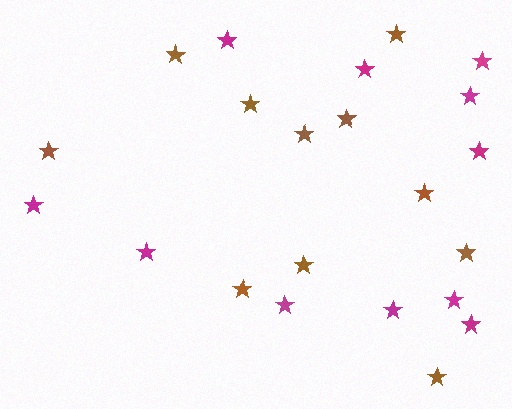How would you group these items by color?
There are 2 groups: one group of brown stars (11) and one group of magenta stars (11).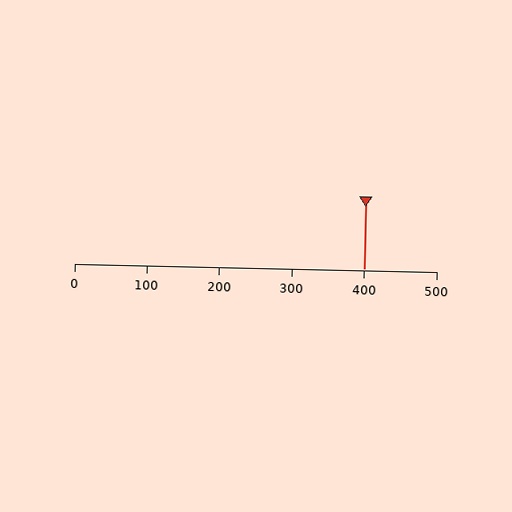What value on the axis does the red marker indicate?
The marker indicates approximately 400.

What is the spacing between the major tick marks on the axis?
The major ticks are spaced 100 apart.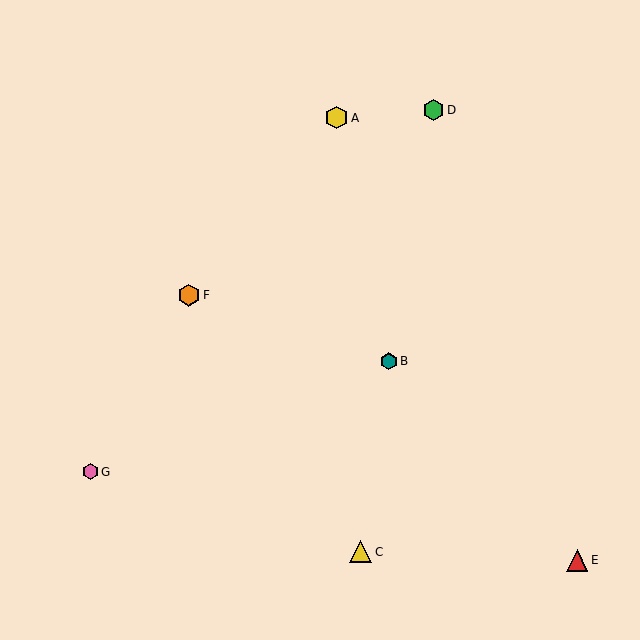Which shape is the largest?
The yellow hexagon (labeled A) is the largest.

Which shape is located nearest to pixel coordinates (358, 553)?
The yellow triangle (labeled C) at (360, 552) is nearest to that location.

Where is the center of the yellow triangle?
The center of the yellow triangle is at (360, 552).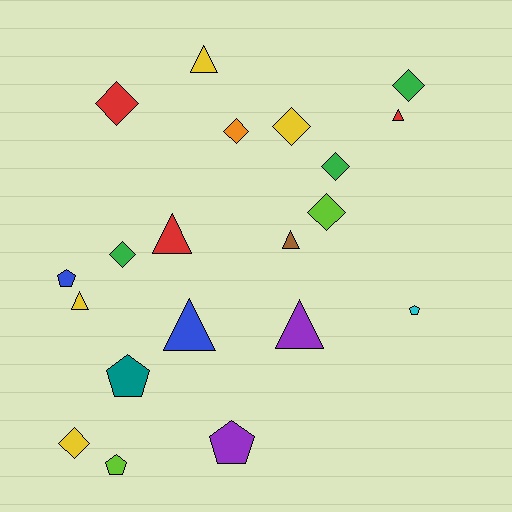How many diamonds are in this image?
There are 8 diamonds.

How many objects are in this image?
There are 20 objects.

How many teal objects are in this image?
There is 1 teal object.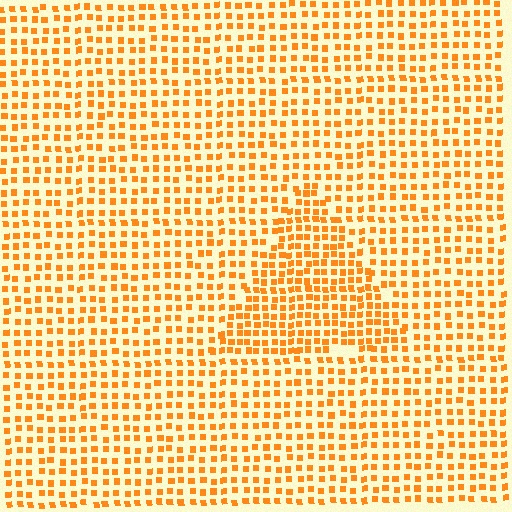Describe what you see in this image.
The image contains small orange elements arranged at two different densities. A triangle-shaped region is visible where the elements are more densely packed than the surrounding area.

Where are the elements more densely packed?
The elements are more densely packed inside the triangle boundary.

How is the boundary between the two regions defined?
The boundary is defined by a change in element density (approximately 1.5x ratio). All elements are the same color, size, and shape.